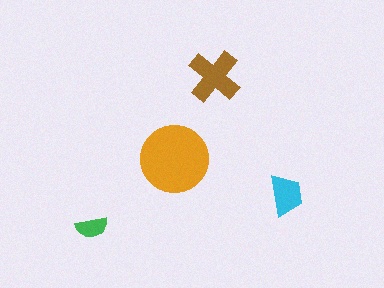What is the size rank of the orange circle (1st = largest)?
1st.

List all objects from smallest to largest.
The green semicircle, the cyan trapezoid, the brown cross, the orange circle.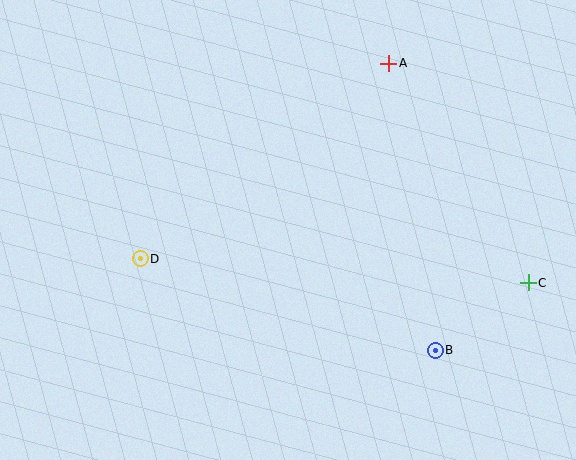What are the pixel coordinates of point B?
Point B is at (435, 350).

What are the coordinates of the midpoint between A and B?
The midpoint between A and B is at (412, 207).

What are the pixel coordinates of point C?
Point C is at (528, 283).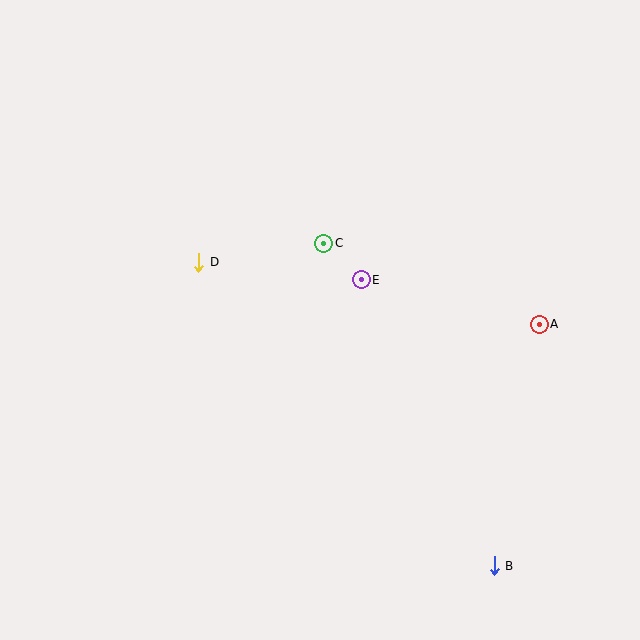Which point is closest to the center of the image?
Point E at (361, 280) is closest to the center.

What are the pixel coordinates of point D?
Point D is at (199, 262).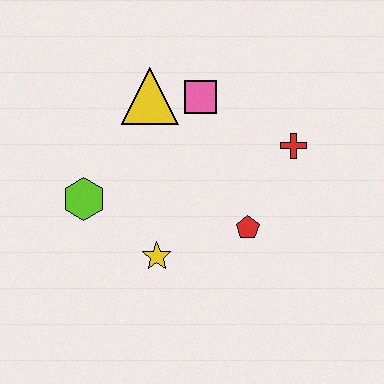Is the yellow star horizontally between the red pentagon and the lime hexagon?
Yes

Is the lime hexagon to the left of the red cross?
Yes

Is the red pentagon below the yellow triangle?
Yes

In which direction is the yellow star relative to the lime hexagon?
The yellow star is to the right of the lime hexagon.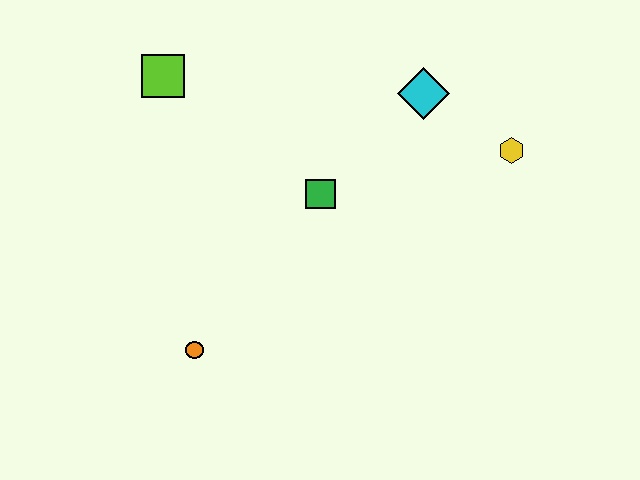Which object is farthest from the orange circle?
The yellow hexagon is farthest from the orange circle.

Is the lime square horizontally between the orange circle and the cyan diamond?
No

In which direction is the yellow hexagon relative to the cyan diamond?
The yellow hexagon is to the right of the cyan diamond.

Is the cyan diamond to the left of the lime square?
No